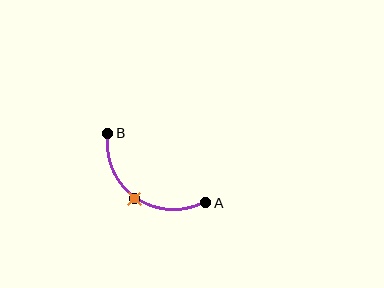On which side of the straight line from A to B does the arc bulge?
The arc bulges below and to the left of the straight line connecting A and B.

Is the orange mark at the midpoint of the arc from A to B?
Yes. The orange mark lies on the arc at equal arc-length from both A and B — it is the arc midpoint.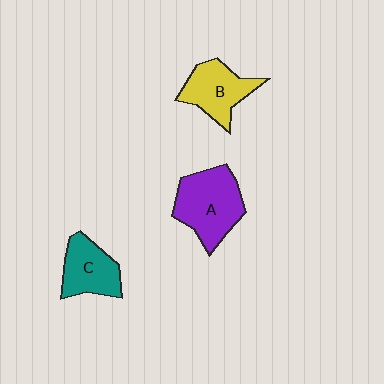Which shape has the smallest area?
Shape C (teal).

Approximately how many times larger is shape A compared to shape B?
Approximately 1.3 times.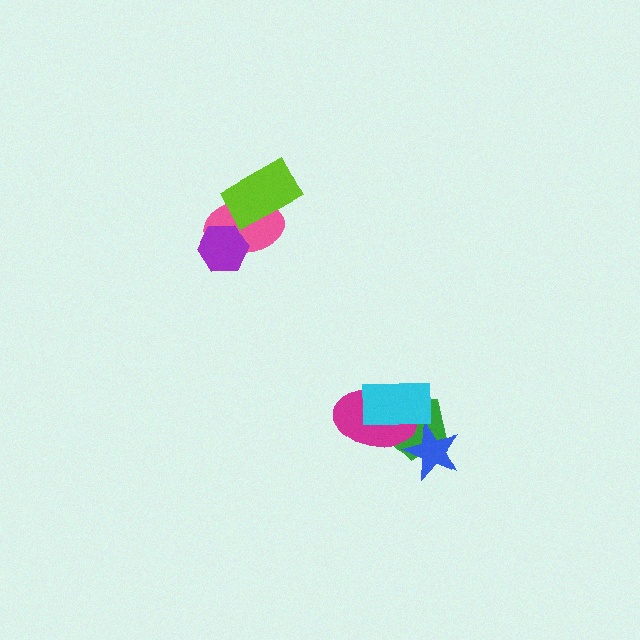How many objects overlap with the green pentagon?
3 objects overlap with the green pentagon.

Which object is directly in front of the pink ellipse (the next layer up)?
The purple hexagon is directly in front of the pink ellipse.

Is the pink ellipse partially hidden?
Yes, it is partially covered by another shape.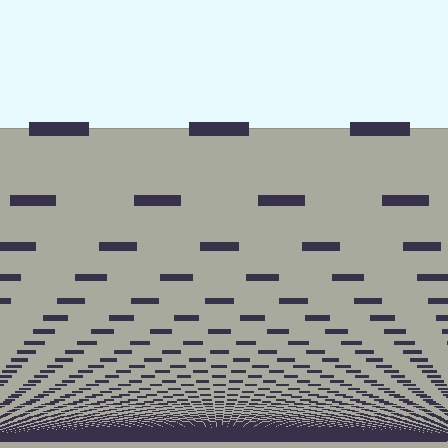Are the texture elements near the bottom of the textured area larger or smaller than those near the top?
Smaller. The gradient is inverted — elements near the bottom are smaller and denser.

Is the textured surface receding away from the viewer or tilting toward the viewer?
The surface appears to tilt toward the viewer. Texture elements get larger and sparser toward the top.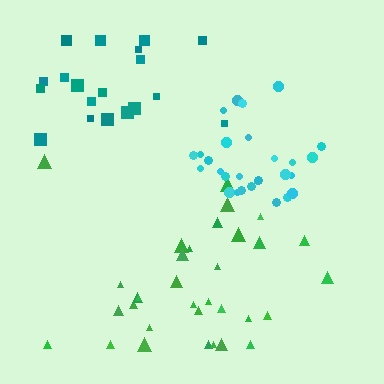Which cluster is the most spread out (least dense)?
Teal.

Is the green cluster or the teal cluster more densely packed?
Green.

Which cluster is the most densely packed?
Cyan.